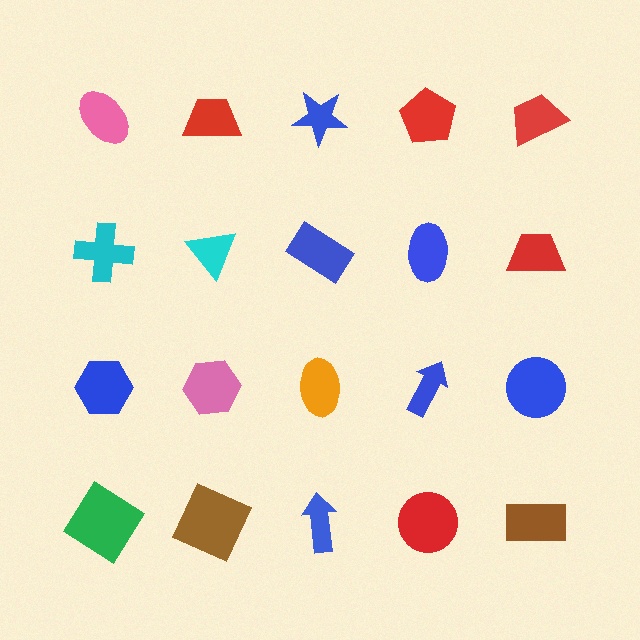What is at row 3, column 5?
A blue circle.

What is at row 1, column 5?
A red trapezoid.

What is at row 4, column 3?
A blue arrow.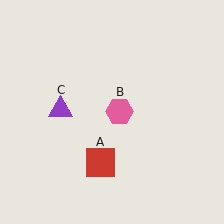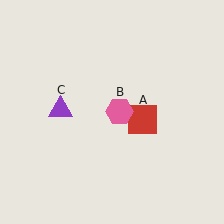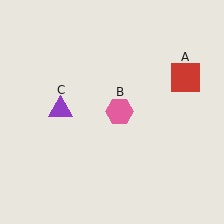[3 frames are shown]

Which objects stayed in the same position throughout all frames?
Pink hexagon (object B) and purple triangle (object C) remained stationary.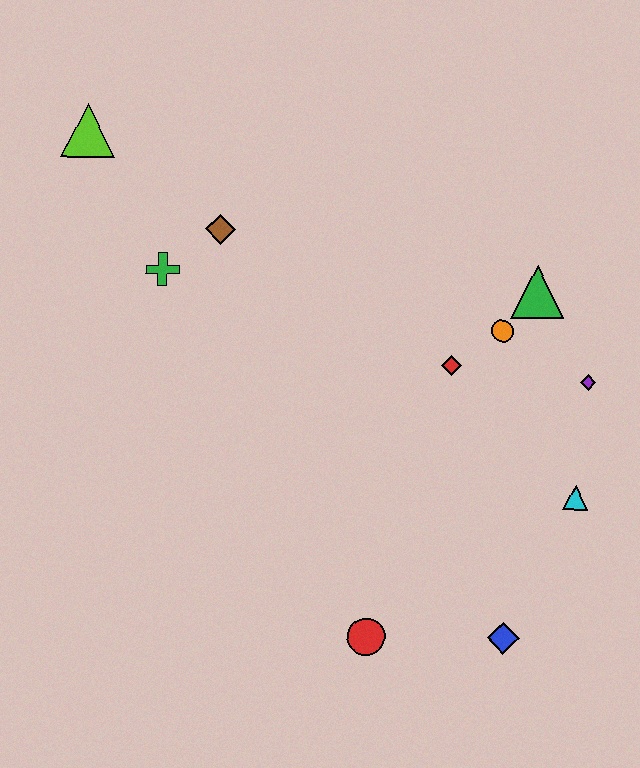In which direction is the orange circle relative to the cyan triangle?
The orange circle is above the cyan triangle.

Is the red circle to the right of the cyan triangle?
No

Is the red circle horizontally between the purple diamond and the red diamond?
No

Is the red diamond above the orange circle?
No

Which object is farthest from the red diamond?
The lime triangle is farthest from the red diamond.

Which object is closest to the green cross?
The brown diamond is closest to the green cross.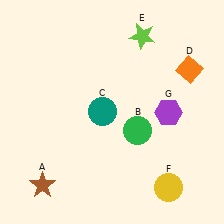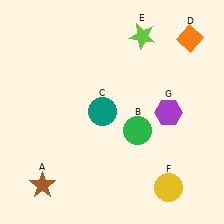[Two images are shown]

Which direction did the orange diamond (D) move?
The orange diamond (D) moved up.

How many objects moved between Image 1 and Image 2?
1 object moved between the two images.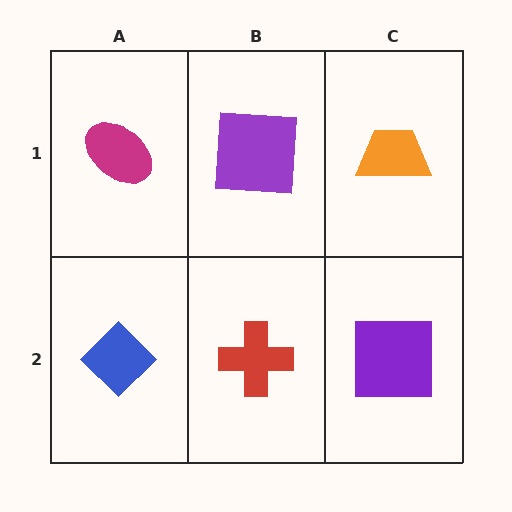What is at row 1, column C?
An orange trapezoid.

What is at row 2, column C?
A purple square.